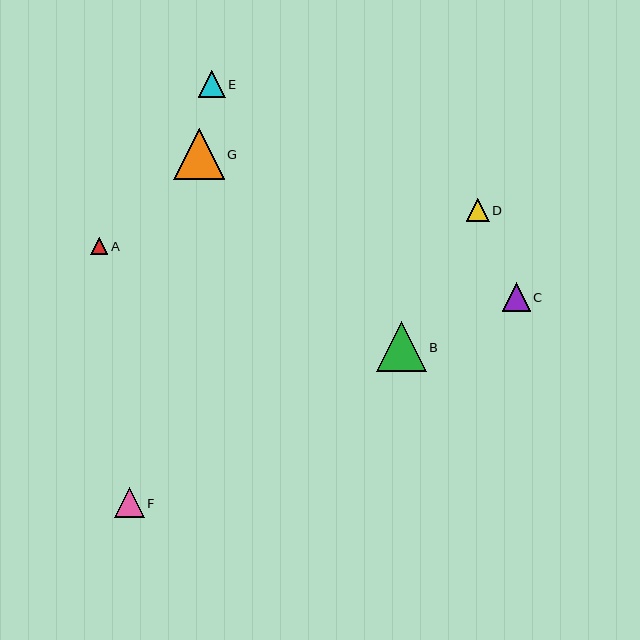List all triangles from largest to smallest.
From largest to smallest: G, B, F, C, E, D, A.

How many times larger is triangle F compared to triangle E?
Triangle F is approximately 1.1 times the size of triangle E.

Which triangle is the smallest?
Triangle A is the smallest with a size of approximately 17 pixels.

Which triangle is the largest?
Triangle G is the largest with a size of approximately 51 pixels.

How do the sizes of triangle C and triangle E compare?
Triangle C and triangle E are approximately the same size.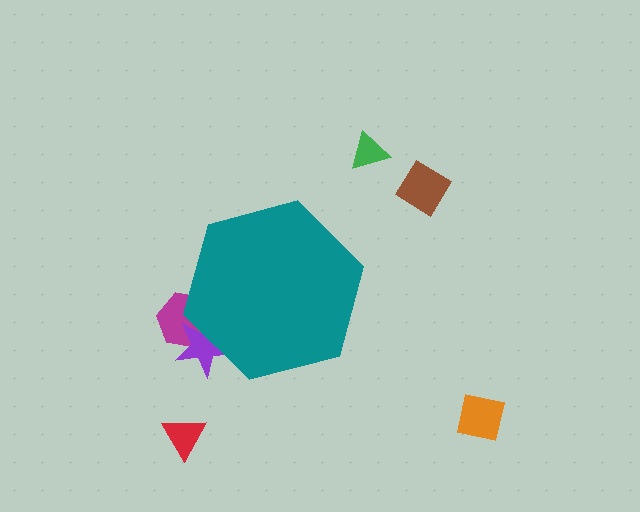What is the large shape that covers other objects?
A teal hexagon.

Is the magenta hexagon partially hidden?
Yes, the magenta hexagon is partially hidden behind the teal hexagon.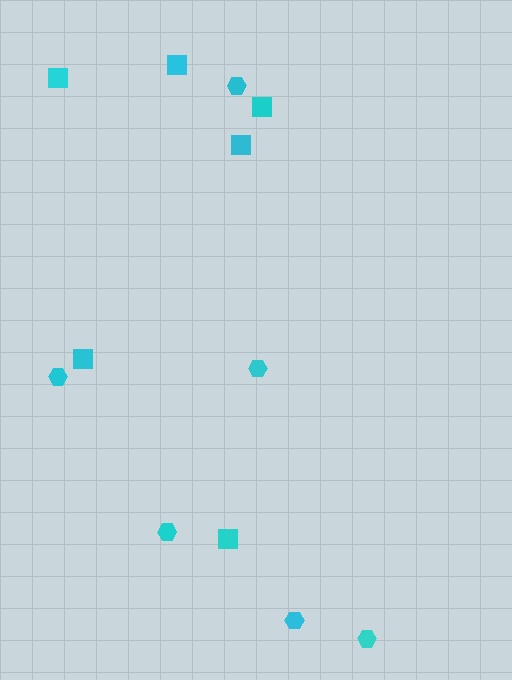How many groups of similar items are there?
There are 2 groups: one group of hexagons (6) and one group of squares (6).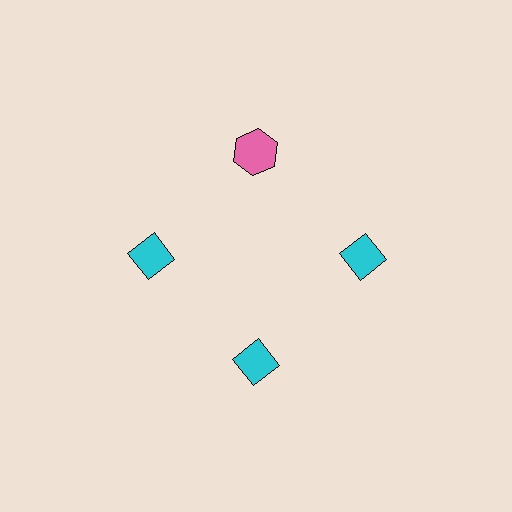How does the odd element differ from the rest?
It differs in both color (pink instead of cyan) and shape (hexagon instead of diamond).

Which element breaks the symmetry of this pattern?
The pink hexagon at roughly the 12 o'clock position breaks the symmetry. All other shapes are cyan diamonds.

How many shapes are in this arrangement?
There are 4 shapes arranged in a ring pattern.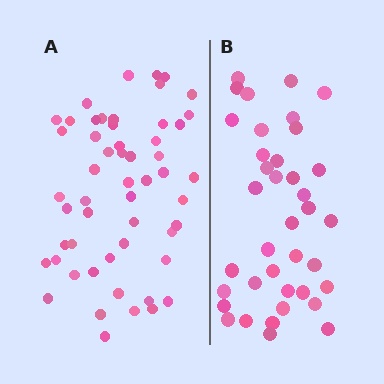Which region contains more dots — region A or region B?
Region A (the left region) has more dots.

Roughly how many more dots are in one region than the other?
Region A has approximately 15 more dots than region B.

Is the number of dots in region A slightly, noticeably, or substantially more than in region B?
Region A has noticeably more, but not dramatically so. The ratio is roughly 1.4 to 1.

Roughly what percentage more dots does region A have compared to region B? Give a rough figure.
About 40% more.